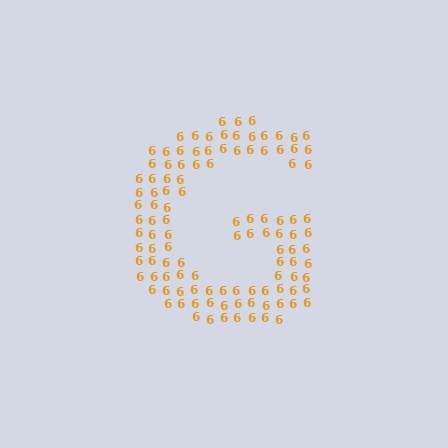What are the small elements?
The small elements are digit 6's.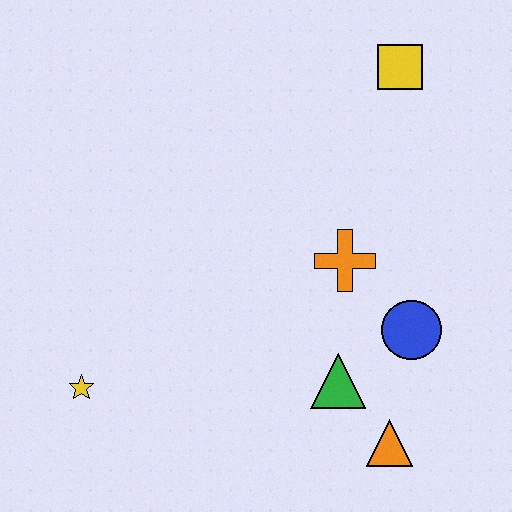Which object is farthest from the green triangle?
The yellow square is farthest from the green triangle.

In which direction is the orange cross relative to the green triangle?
The orange cross is above the green triangle.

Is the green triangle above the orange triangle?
Yes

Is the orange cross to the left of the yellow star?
No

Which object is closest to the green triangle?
The orange triangle is closest to the green triangle.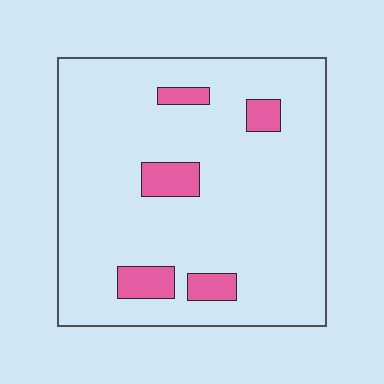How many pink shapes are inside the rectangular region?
5.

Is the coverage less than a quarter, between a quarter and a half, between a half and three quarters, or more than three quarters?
Less than a quarter.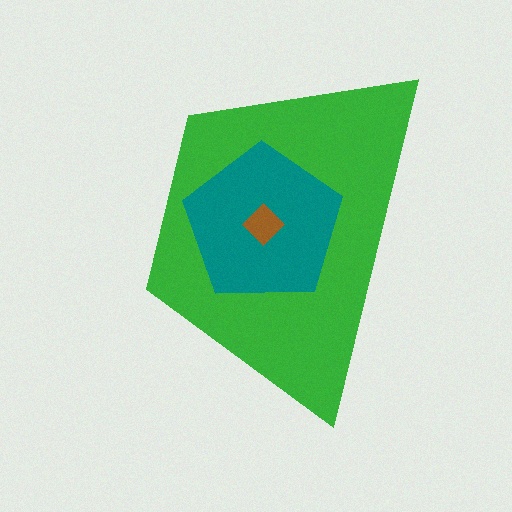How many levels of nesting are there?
3.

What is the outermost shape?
The green trapezoid.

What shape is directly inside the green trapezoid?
The teal pentagon.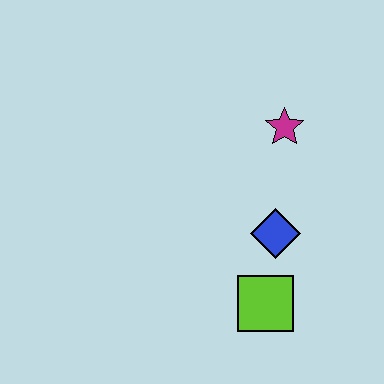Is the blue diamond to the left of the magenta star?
Yes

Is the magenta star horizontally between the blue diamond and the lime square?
No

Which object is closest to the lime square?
The blue diamond is closest to the lime square.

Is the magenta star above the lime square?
Yes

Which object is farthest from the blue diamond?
The magenta star is farthest from the blue diamond.